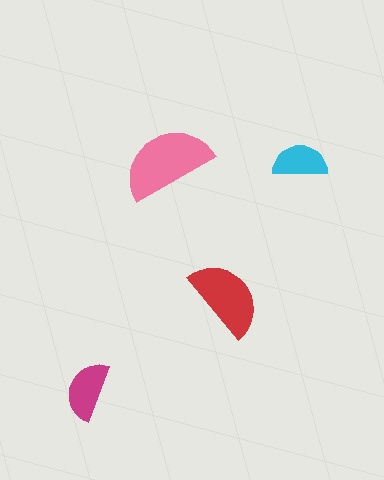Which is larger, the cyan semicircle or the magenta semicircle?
The magenta one.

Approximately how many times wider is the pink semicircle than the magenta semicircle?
About 1.5 times wider.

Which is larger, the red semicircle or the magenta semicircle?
The red one.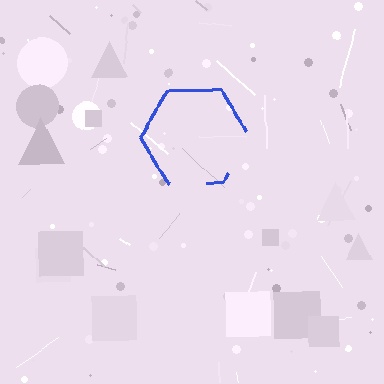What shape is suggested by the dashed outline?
The dashed outline suggests a hexagon.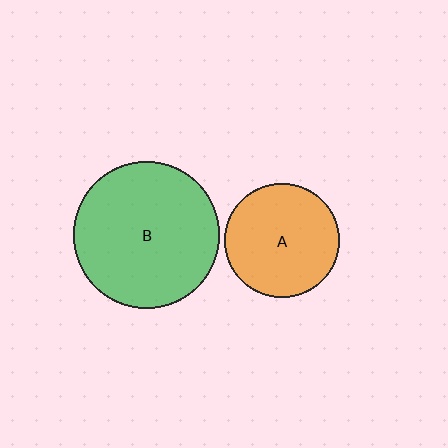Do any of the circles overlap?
No, none of the circles overlap.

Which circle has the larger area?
Circle B (green).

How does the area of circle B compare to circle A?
Approximately 1.6 times.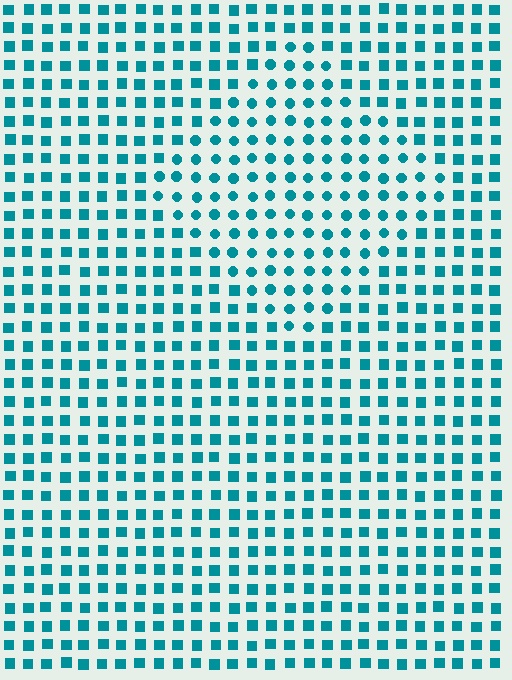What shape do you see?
I see a diamond.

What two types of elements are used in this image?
The image uses circles inside the diamond region and squares outside it.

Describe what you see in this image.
The image is filled with small teal elements arranged in a uniform grid. A diamond-shaped region contains circles, while the surrounding area contains squares. The boundary is defined purely by the change in element shape.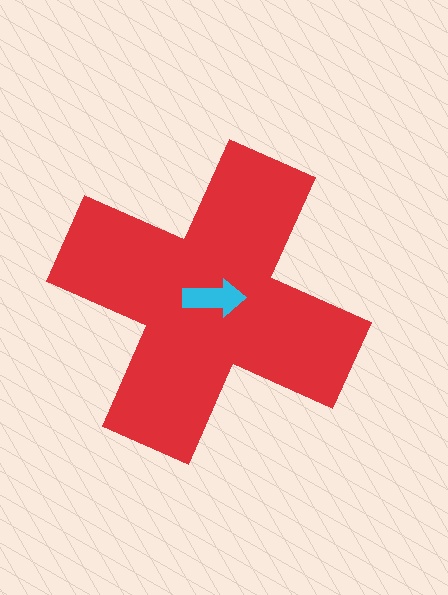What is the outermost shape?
The red cross.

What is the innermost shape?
The cyan arrow.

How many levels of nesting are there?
2.